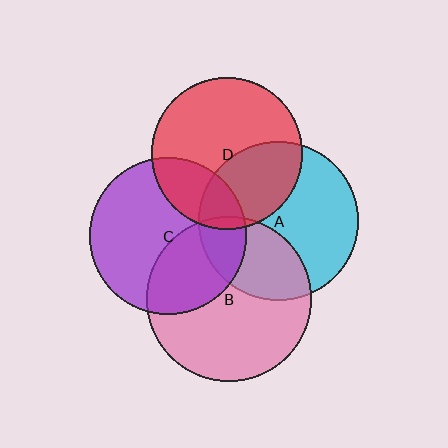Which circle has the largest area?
Circle B (pink).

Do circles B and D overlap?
Yes.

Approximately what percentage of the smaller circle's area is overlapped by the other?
Approximately 5%.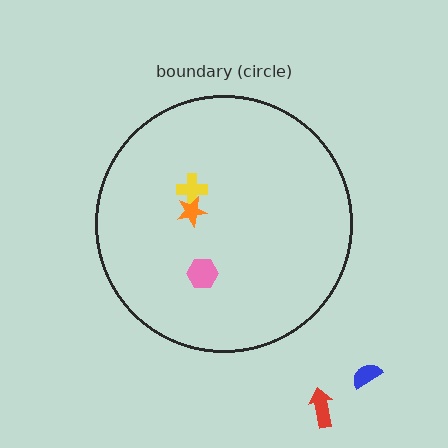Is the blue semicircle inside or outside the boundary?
Outside.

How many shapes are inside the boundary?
3 inside, 2 outside.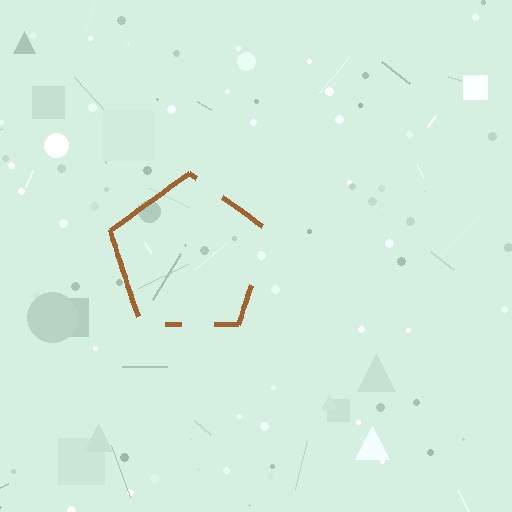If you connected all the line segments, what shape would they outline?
They would outline a pentagon.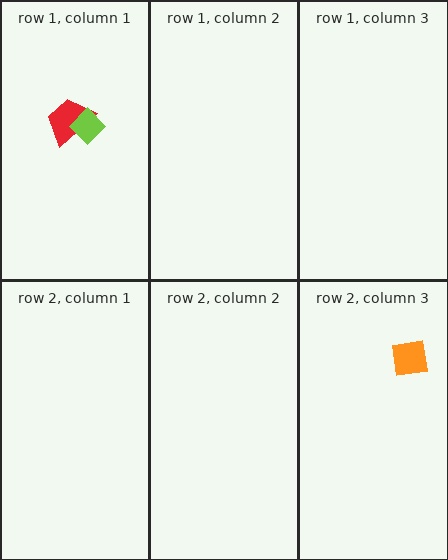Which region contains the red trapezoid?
The row 1, column 1 region.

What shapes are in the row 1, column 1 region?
The red trapezoid, the lime diamond.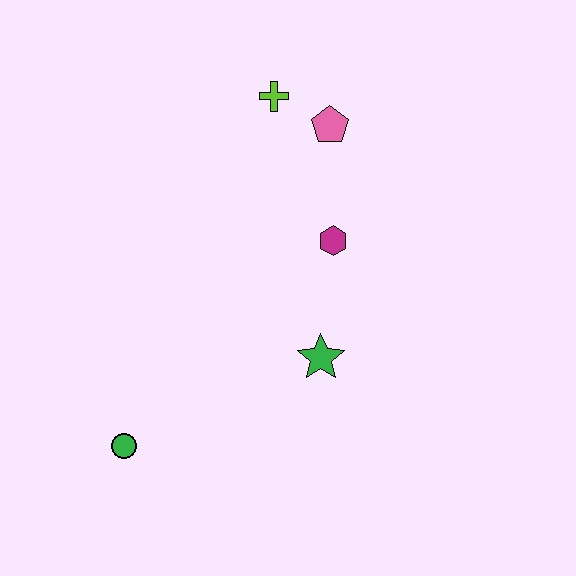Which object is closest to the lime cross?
The pink pentagon is closest to the lime cross.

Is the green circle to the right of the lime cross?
No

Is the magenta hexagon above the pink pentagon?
No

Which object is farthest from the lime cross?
The green circle is farthest from the lime cross.